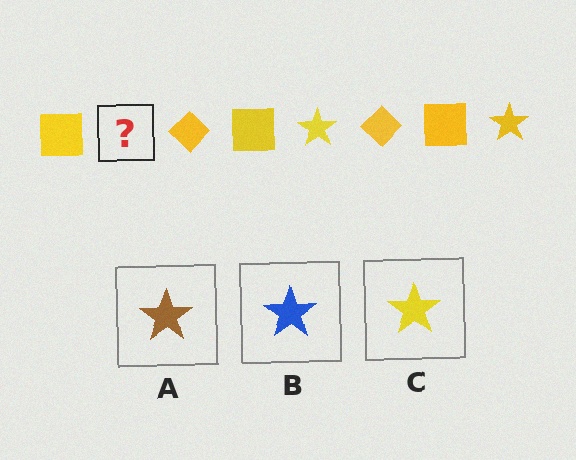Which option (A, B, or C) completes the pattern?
C.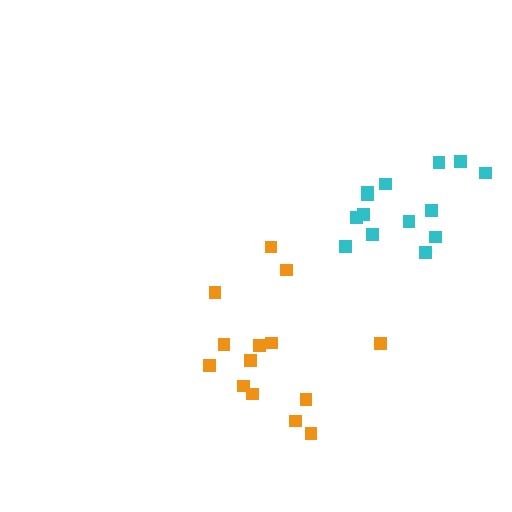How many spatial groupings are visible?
There are 2 spatial groupings.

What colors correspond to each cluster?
The clusters are colored: orange, cyan.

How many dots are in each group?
Group 1: 14 dots, Group 2: 14 dots (28 total).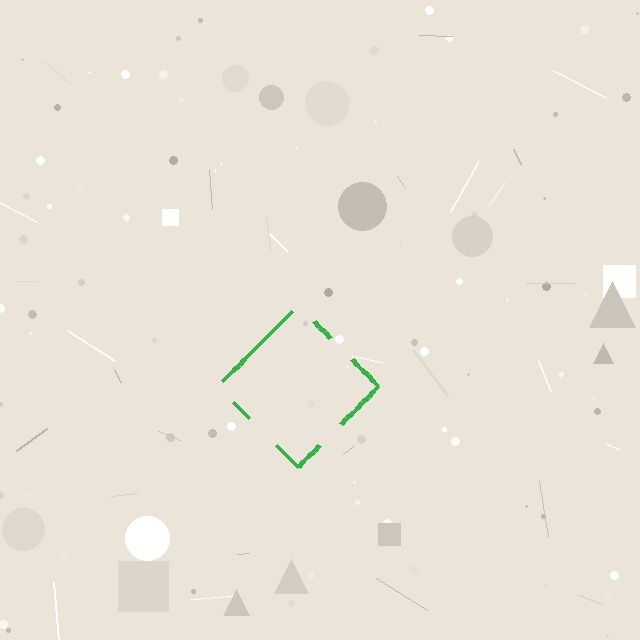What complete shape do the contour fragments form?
The contour fragments form a diamond.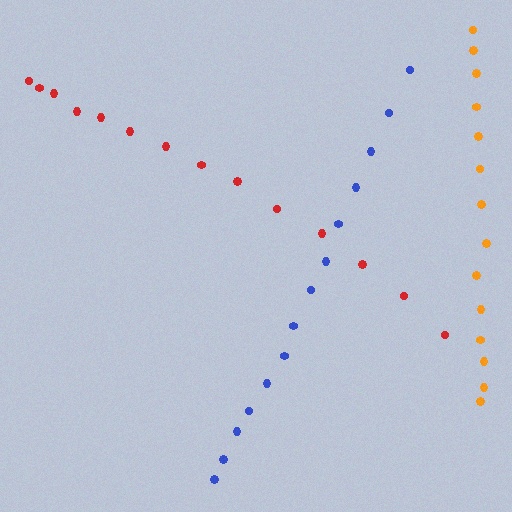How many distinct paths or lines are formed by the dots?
There are 3 distinct paths.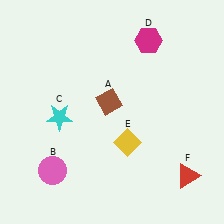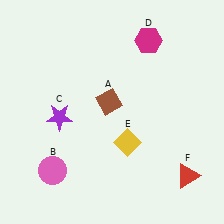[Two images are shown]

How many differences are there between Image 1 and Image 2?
There is 1 difference between the two images.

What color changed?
The star (C) changed from cyan in Image 1 to purple in Image 2.